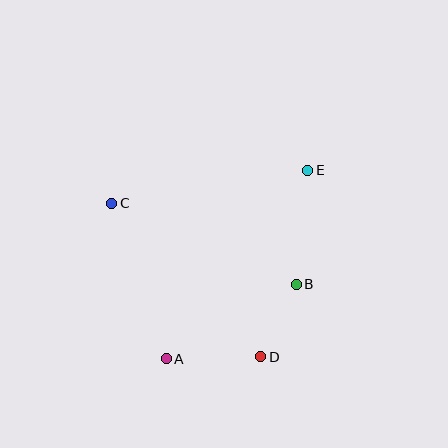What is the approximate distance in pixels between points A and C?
The distance between A and C is approximately 165 pixels.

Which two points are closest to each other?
Points B and D are closest to each other.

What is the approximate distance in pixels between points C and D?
The distance between C and D is approximately 214 pixels.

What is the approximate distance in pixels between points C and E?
The distance between C and E is approximately 199 pixels.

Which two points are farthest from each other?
Points A and E are farthest from each other.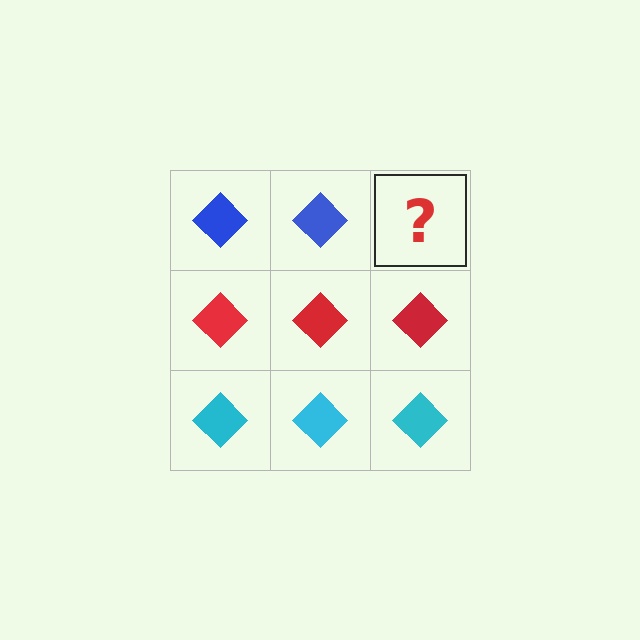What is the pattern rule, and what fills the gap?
The rule is that each row has a consistent color. The gap should be filled with a blue diamond.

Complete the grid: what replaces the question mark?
The question mark should be replaced with a blue diamond.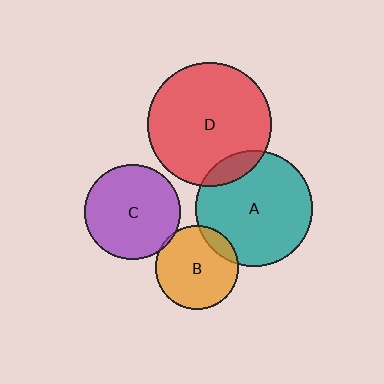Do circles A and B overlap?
Yes.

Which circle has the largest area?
Circle D (red).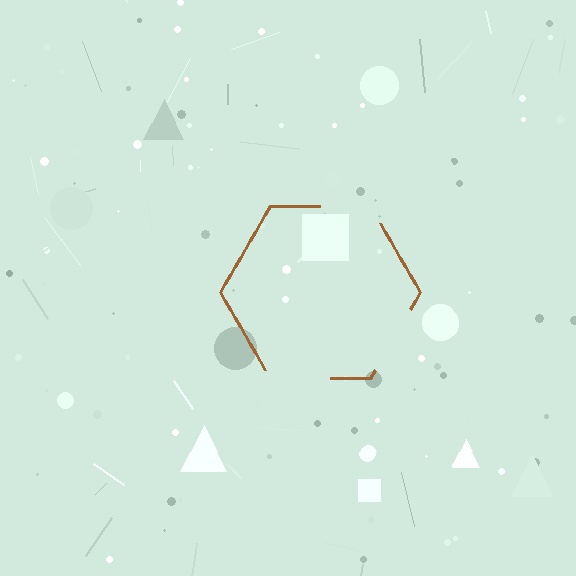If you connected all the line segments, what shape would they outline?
They would outline a hexagon.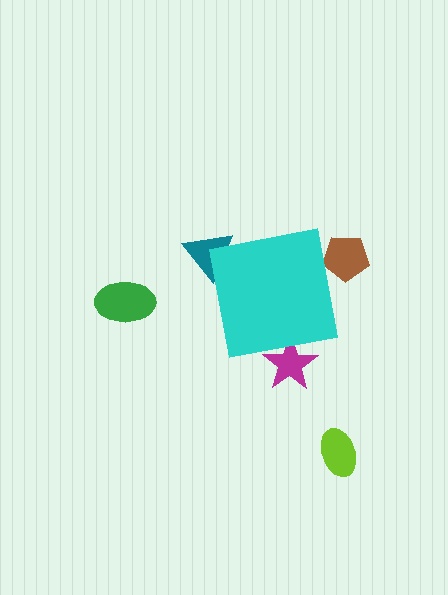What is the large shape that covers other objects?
A cyan square.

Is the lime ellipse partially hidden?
No, the lime ellipse is fully visible.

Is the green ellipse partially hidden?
No, the green ellipse is fully visible.